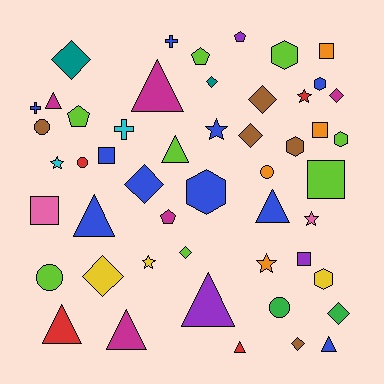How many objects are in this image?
There are 50 objects.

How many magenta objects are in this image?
There are 5 magenta objects.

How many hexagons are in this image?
There are 6 hexagons.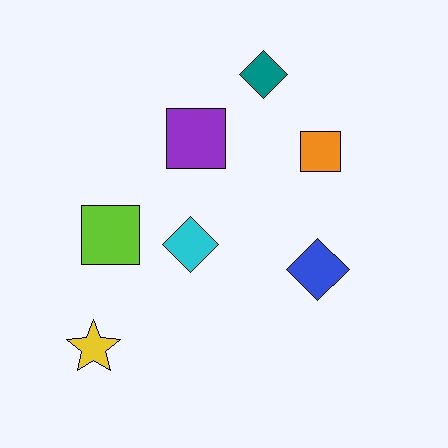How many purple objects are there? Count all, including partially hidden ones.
There is 1 purple object.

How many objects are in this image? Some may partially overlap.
There are 7 objects.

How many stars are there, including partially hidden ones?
There is 1 star.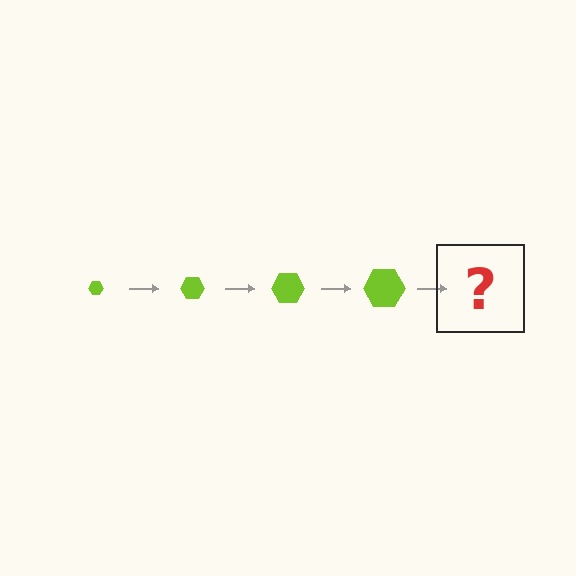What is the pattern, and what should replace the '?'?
The pattern is that the hexagon gets progressively larger each step. The '?' should be a lime hexagon, larger than the previous one.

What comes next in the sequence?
The next element should be a lime hexagon, larger than the previous one.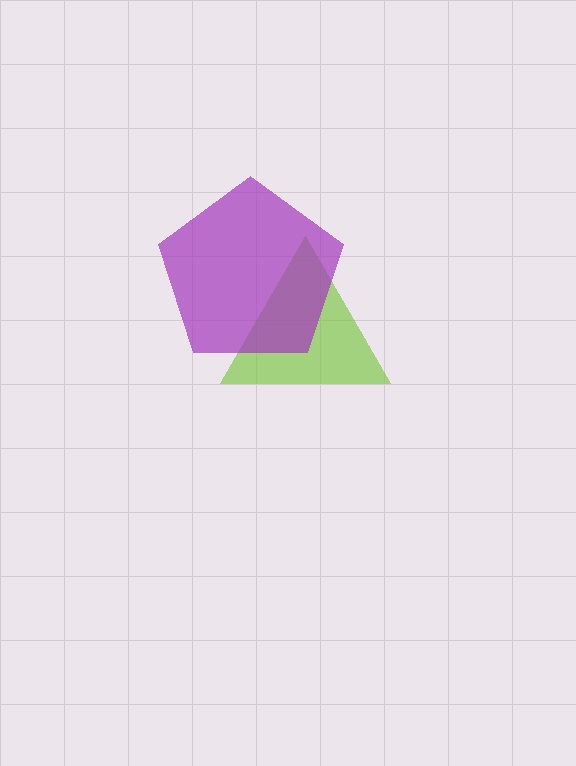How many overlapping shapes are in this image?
There are 2 overlapping shapes in the image.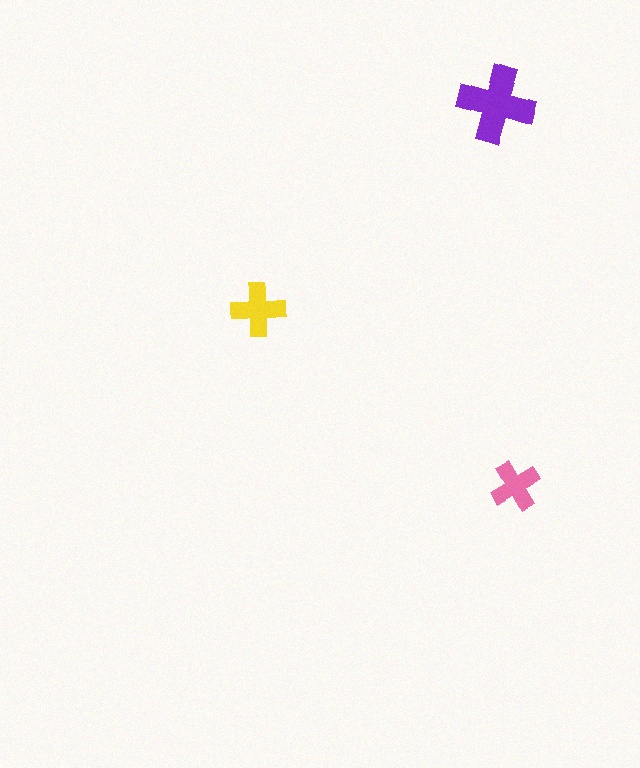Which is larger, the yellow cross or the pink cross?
The yellow one.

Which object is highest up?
The purple cross is topmost.